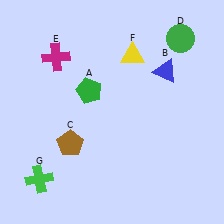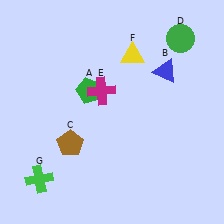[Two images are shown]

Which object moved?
The magenta cross (E) moved right.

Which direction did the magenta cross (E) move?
The magenta cross (E) moved right.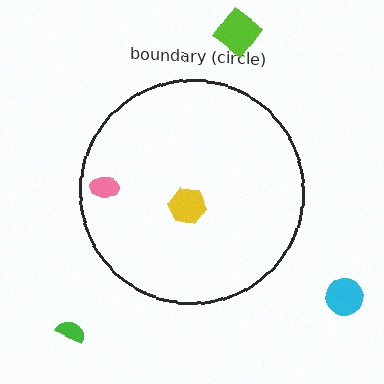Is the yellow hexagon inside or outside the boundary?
Inside.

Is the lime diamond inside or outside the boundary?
Outside.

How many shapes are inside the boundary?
2 inside, 3 outside.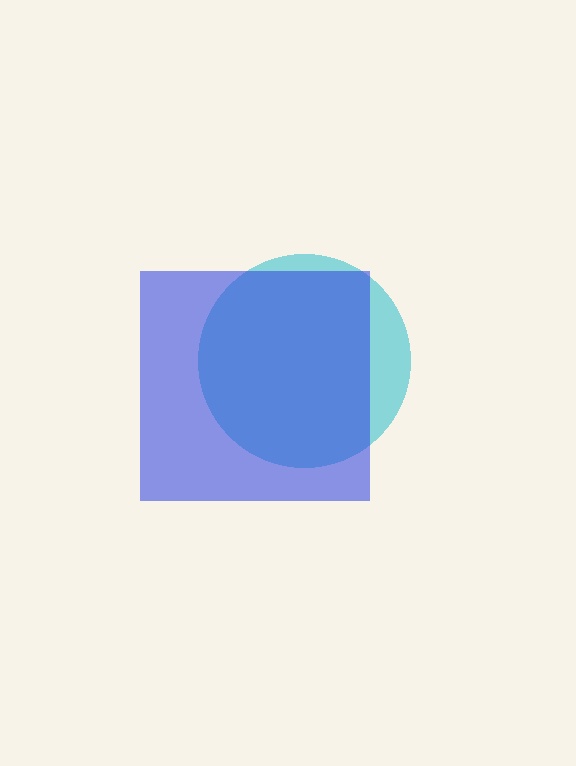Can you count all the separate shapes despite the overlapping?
Yes, there are 2 separate shapes.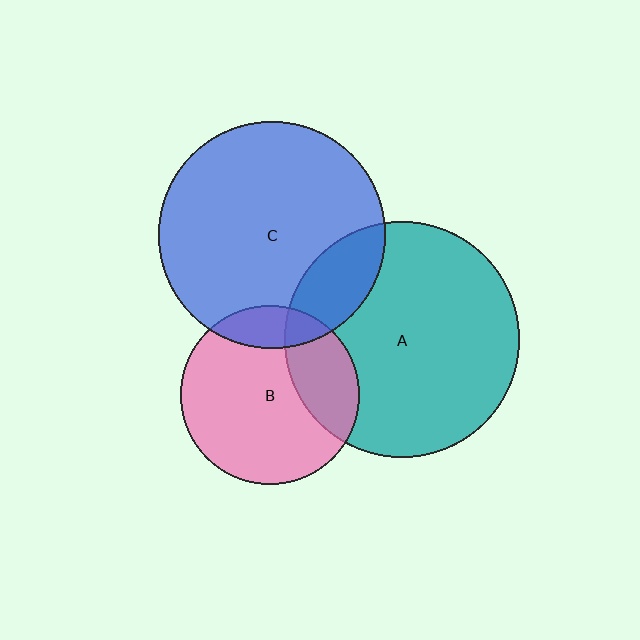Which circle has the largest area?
Circle A (teal).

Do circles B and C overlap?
Yes.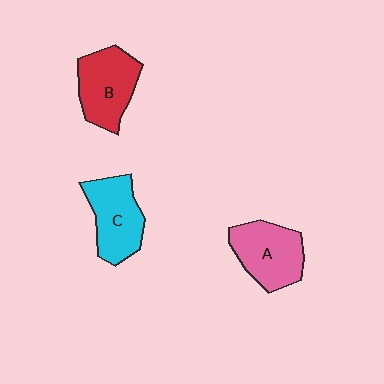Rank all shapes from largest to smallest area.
From largest to smallest: B (red), A (pink), C (cyan).